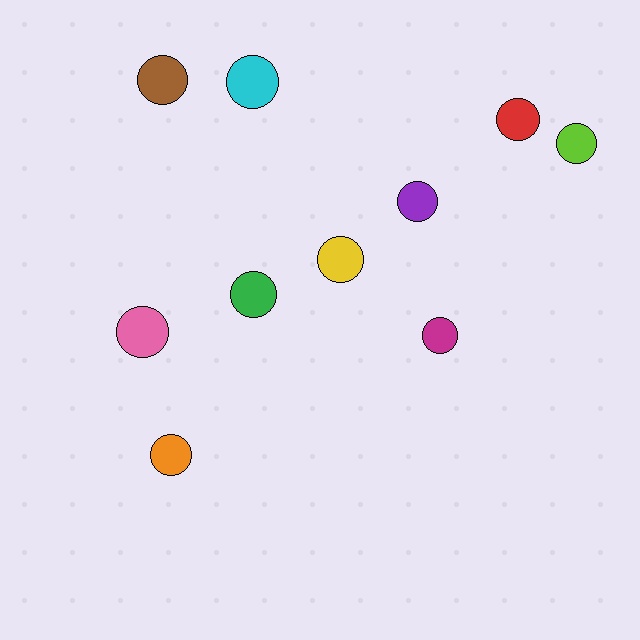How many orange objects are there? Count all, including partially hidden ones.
There is 1 orange object.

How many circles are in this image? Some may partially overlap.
There are 10 circles.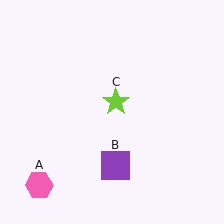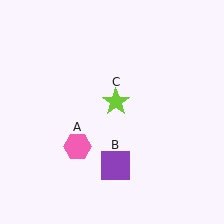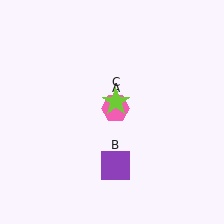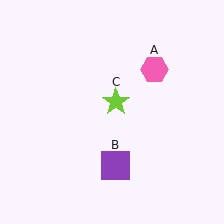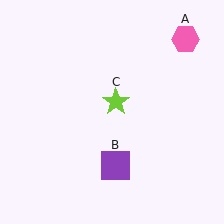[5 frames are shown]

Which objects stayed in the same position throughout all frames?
Purple square (object B) and lime star (object C) remained stationary.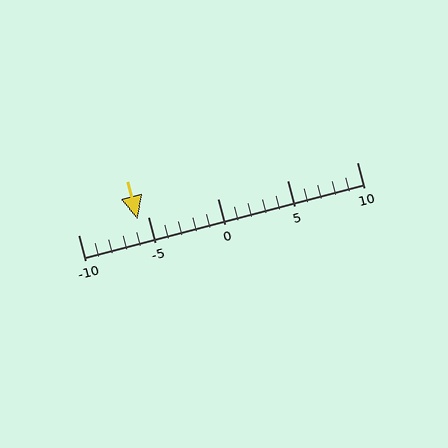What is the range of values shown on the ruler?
The ruler shows values from -10 to 10.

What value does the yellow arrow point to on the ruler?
The yellow arrow points to approximately -6.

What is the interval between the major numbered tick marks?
The major tick marks are spaced 5 units apart.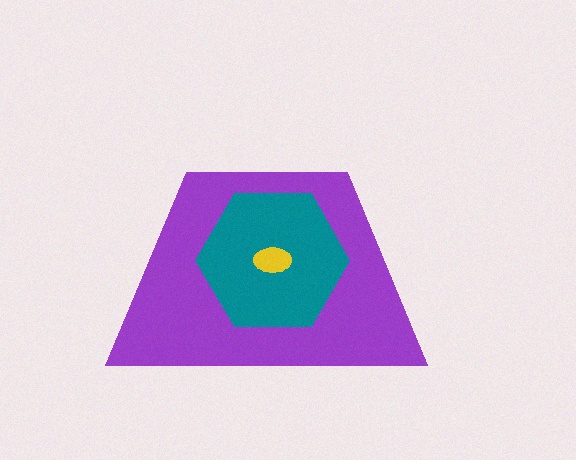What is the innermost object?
The yellow ellipse.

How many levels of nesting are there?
3.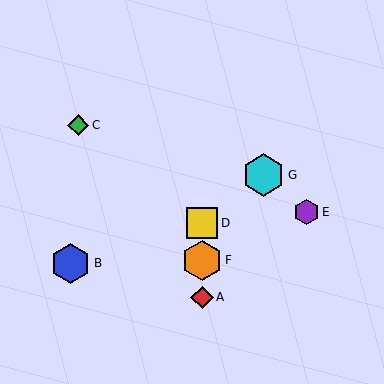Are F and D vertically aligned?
Yes, both are at x≈202.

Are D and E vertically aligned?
No, D is at x≈202 and E is at x≈306.